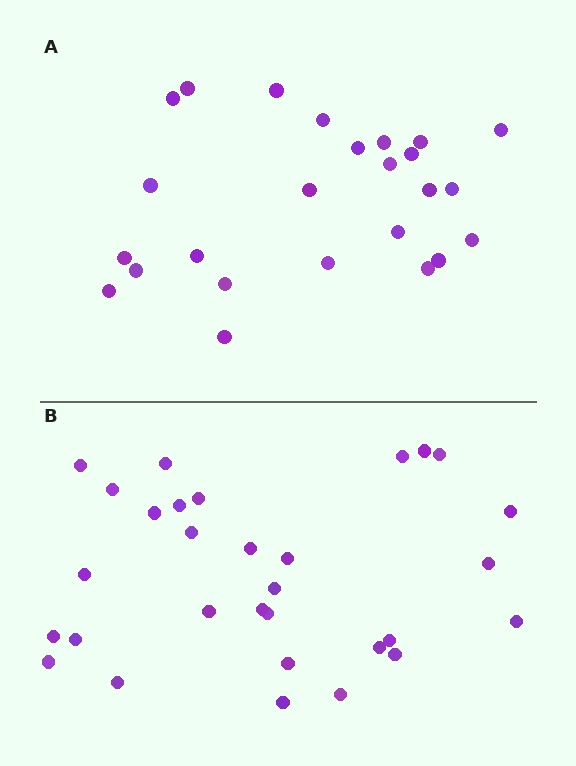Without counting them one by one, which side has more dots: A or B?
Region B (the bottom region) has more dots.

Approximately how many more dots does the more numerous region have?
Region B has about 5 more dots than region A.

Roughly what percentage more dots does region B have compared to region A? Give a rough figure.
About 20% more.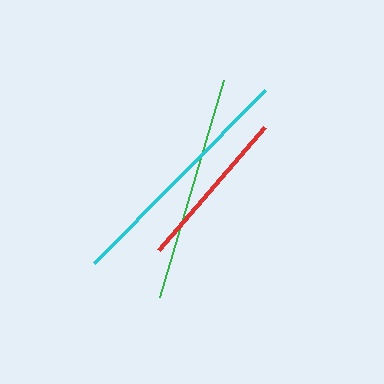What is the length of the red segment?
The red segment is approximately 163 pixels long.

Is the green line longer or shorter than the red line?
The green line is longer than the red line.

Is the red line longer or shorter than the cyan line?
The cyan line is longer than the red line.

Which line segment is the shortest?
The red line is the shortest at approximately 163 pixels.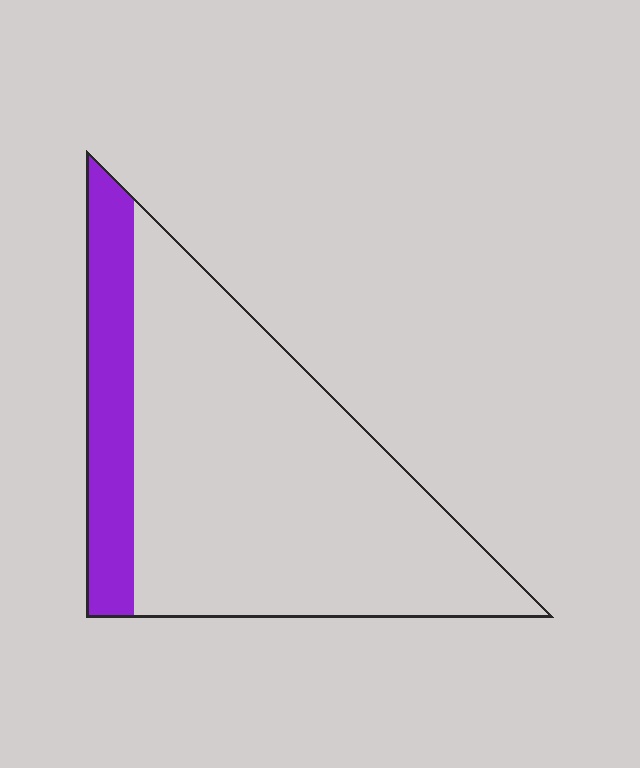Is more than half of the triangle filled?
No.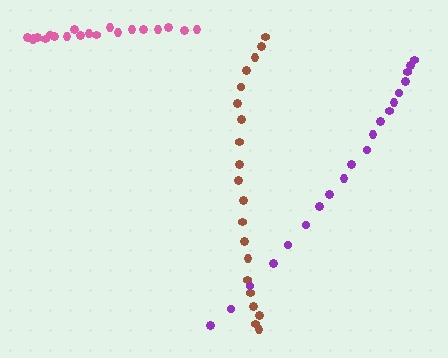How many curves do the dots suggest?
There are 3 distinct paths.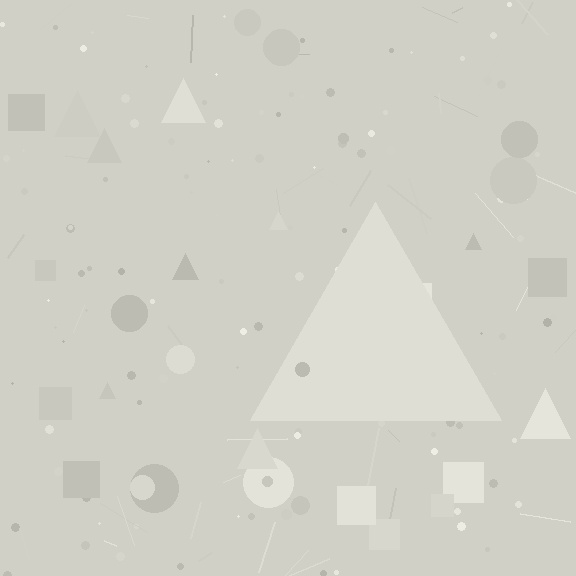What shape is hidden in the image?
A triangle is hidden in the image.